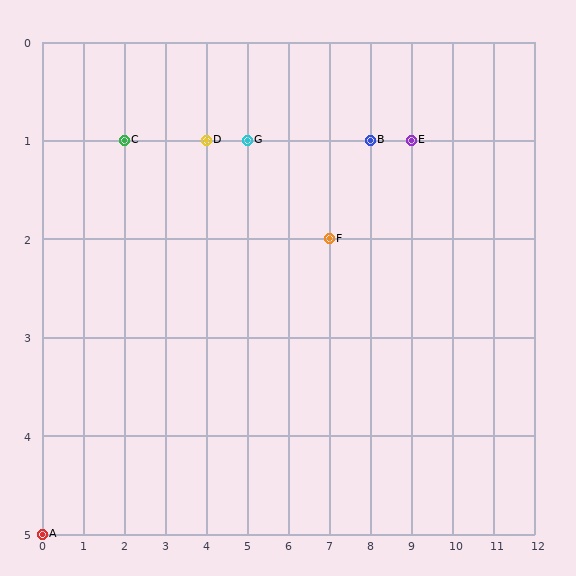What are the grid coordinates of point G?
Point G is at grid coordinates (5, 1).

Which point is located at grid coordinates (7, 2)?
Point F is at (7, 2).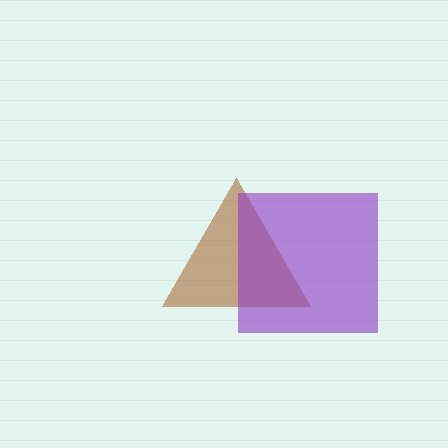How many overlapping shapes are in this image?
There are 2 overlapping shapes in the image.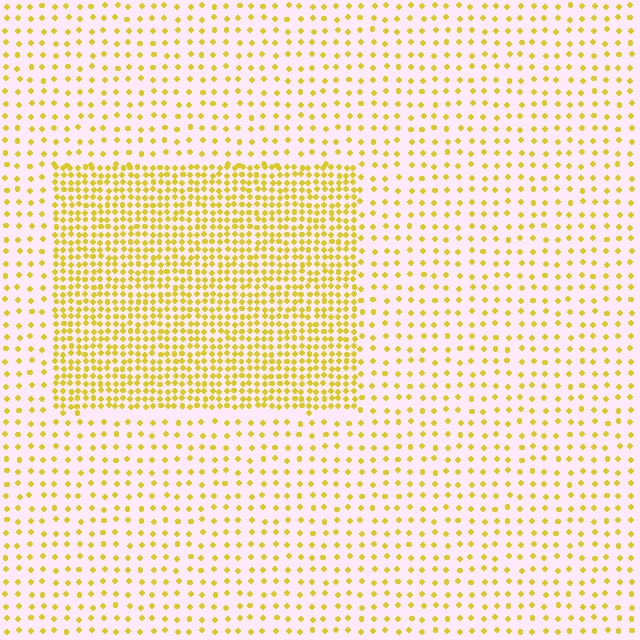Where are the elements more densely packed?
The elements are more densely packed inside the rectangle boundary.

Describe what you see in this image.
The image contains small yellow elements arranged at two different densities. A rectangle-shaped region is visible where the elements are more densely packed than the surrounding area.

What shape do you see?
I see a rectangle.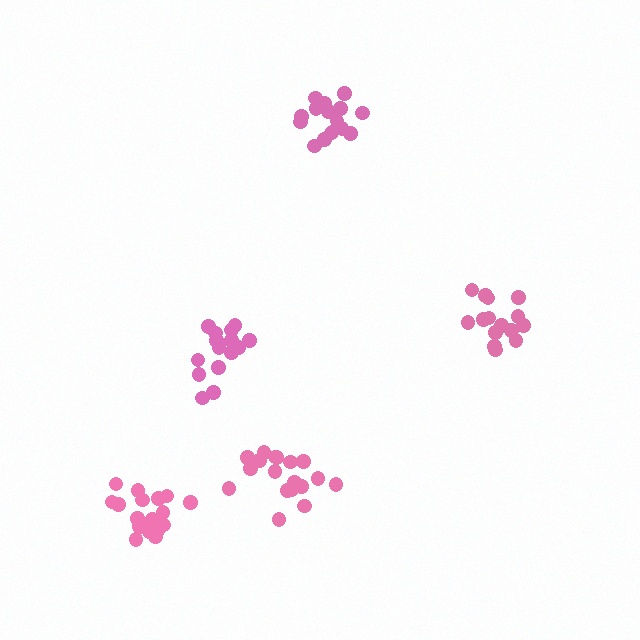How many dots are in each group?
Group 1: 18 dots, Group 2: 15 dots, Group 3: 15 dots, Group 4: 17 dots, Group 5: 20 dots (85 total).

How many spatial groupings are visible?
There are 5 spatial groupings.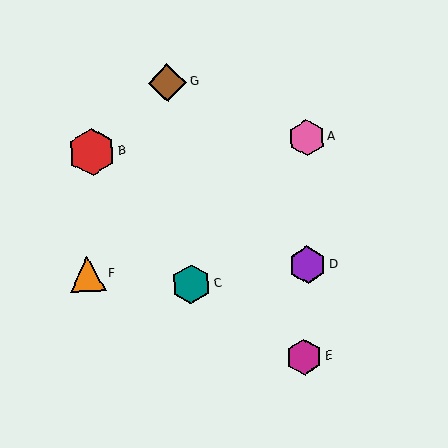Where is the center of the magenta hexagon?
The center of the magenta hexagon is at (304, 357).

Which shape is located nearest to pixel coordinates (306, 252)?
The purple hexagon (labeled D) at (308, 265) is nearest to that location.